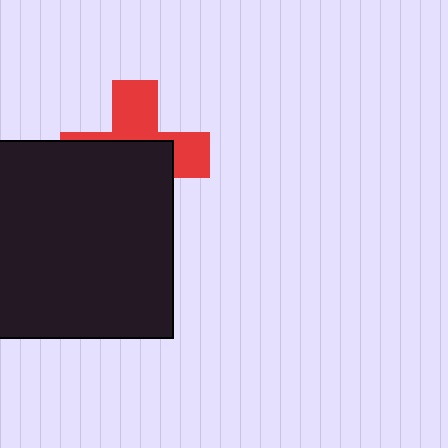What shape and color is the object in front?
The object in front is a black square.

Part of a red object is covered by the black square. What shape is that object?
It is a cross.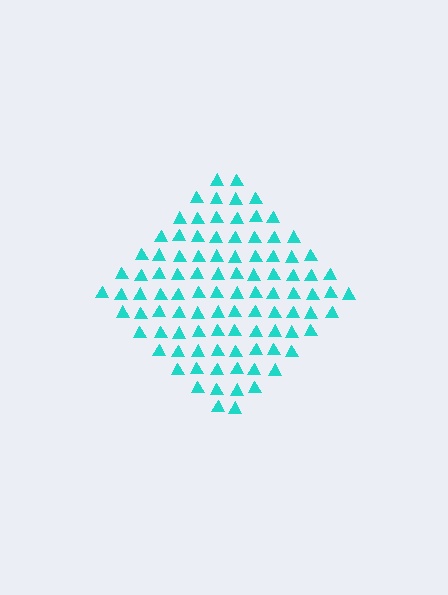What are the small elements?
The small elements are triangles.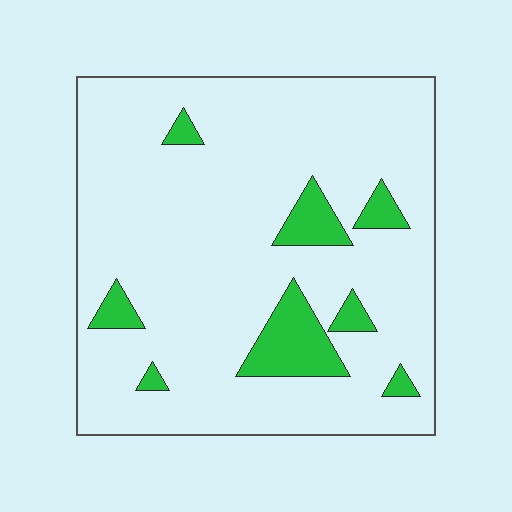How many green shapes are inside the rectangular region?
8.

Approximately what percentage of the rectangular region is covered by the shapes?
Approximately 10%.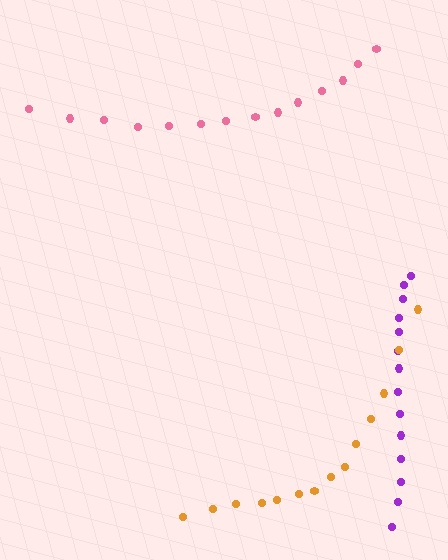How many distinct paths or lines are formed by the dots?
There are 3 distinct paths.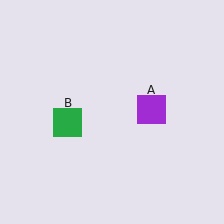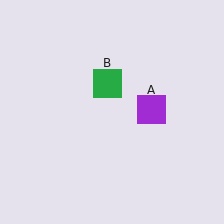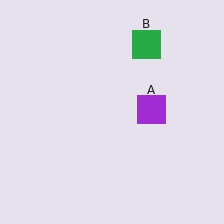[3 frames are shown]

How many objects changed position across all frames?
1 object changed position: green square (object B).